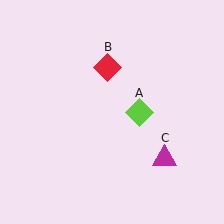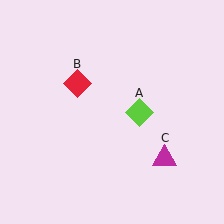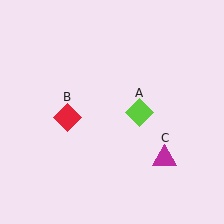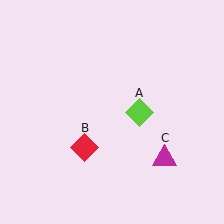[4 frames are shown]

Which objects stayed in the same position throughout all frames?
Lime diamond (object A) and magenta triangle (object C) remained stationary.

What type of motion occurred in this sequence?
The red diamond (object B) rotated counterclockwise around the center of the scene.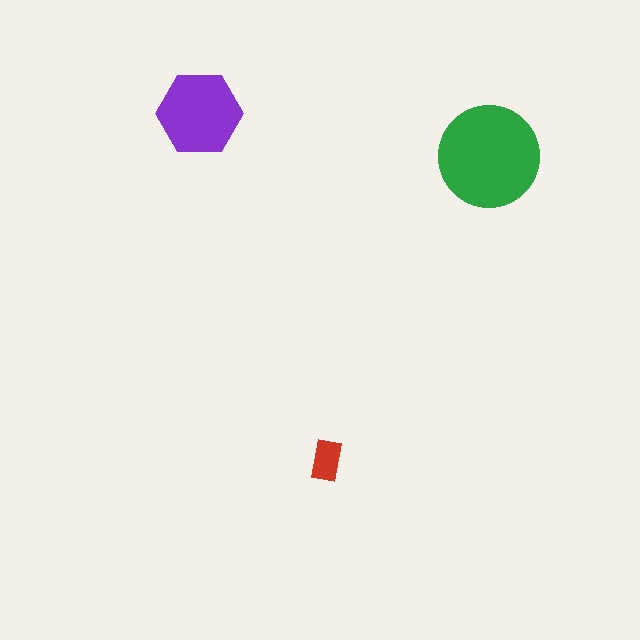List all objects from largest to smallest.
The green circle, the purple hexagon, the red rectangle.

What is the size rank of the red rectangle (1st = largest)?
3rd.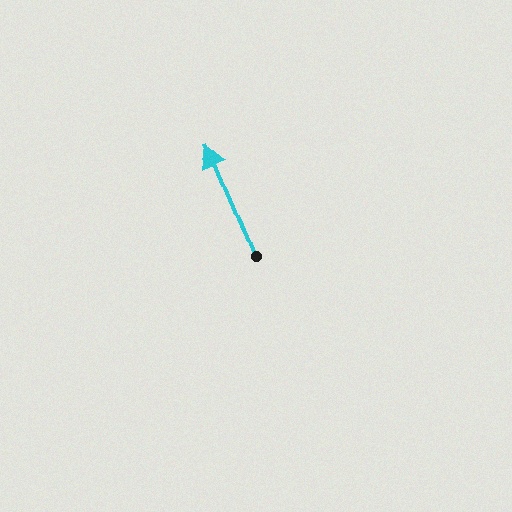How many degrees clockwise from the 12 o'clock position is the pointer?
Approximately 337 degrees.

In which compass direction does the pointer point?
Northwest.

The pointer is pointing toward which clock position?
Roughly 11 o'clock.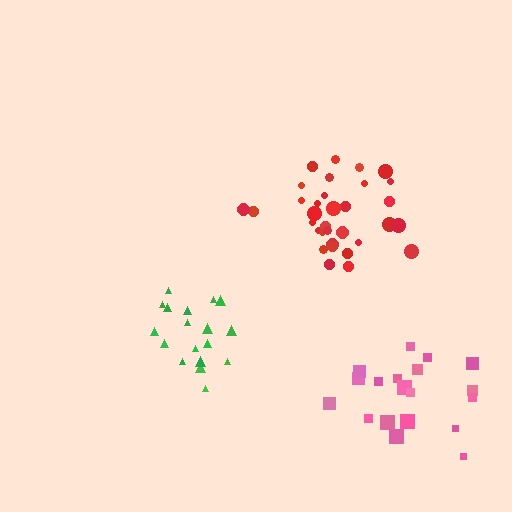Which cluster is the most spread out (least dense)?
Pink.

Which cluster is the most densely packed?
Green.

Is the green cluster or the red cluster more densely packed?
Green.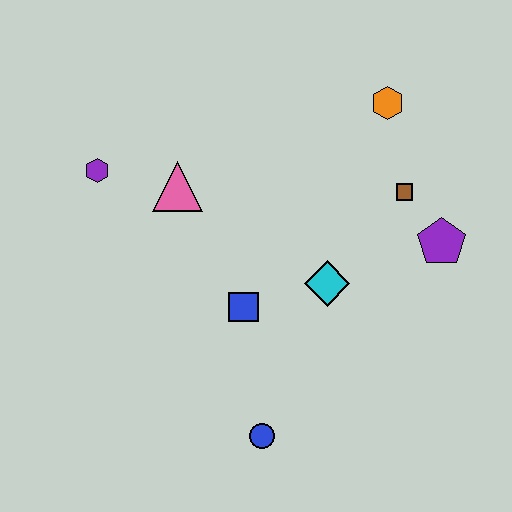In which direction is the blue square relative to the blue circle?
The blue square is above the blue circle.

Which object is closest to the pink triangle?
The purple hexagon is closest to the pink triangle.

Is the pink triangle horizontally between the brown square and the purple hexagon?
Yes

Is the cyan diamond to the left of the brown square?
Yes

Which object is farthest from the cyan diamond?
The purple hexagon is farthest from the cyan diamond.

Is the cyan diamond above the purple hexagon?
No